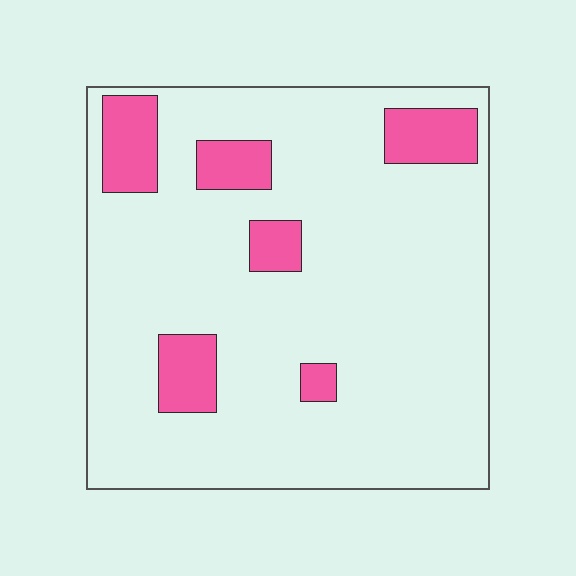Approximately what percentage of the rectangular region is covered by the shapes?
Approximately 15%.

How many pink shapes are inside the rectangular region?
6.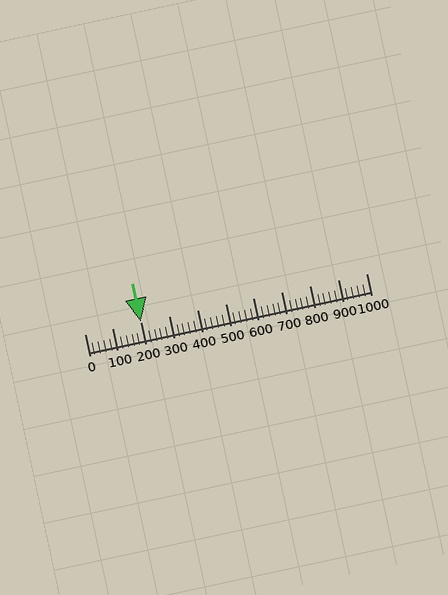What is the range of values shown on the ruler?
The ruler shows values from 0 to 1000.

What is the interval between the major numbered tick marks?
The major tick marks are spaced 100 units apart.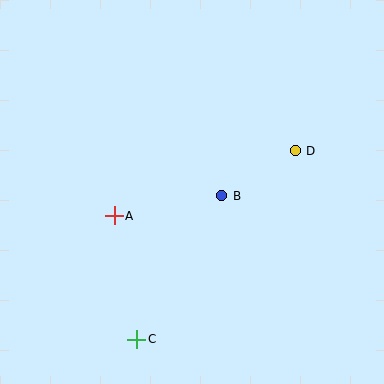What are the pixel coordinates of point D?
Point D is at (295, 151).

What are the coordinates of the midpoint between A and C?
The midpoint between A and C is at (125, 278).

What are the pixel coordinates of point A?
Point A is at (114, 216).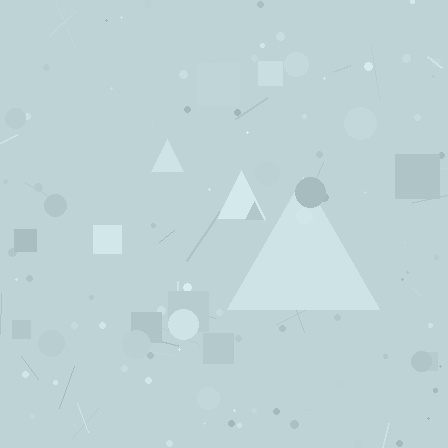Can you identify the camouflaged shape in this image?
The camouflaged shape is a triangle.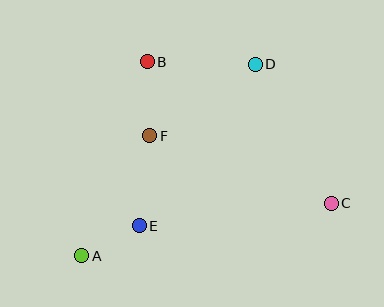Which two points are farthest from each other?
Points A and D are farthest from each other.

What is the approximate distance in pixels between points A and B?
The distance between A and B is approximately 205 pixels.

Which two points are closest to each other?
Points A and E are closest to each other.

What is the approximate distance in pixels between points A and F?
The distance between A and F is approximately 138 pixels.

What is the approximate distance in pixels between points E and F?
The distance between E and F is approximately 91 pixels.